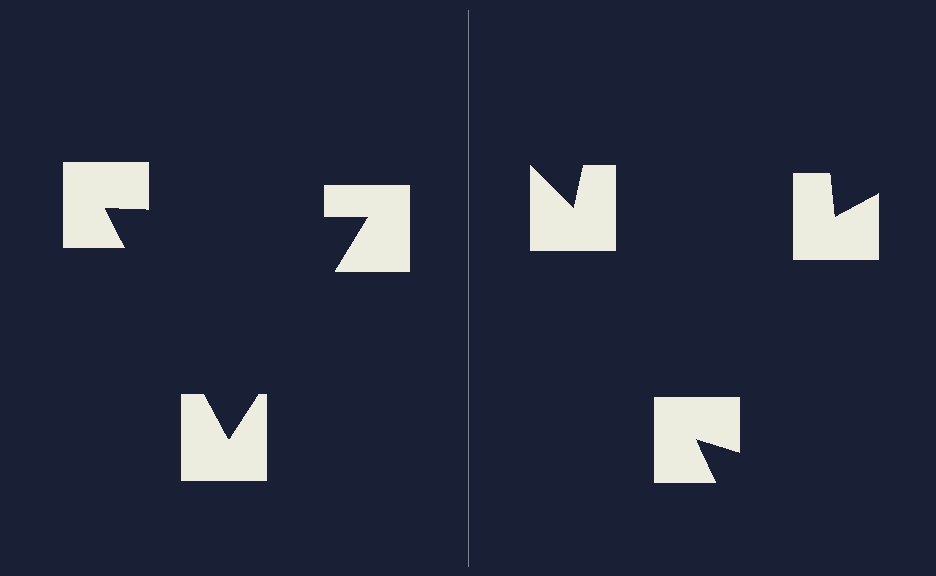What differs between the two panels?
The notched squares are positioned identically on both sides; only the wedge orientations differ. On the left they align to a triangle; on the right they are misaligned.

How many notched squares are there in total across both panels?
6 — 3 on each side.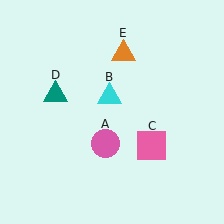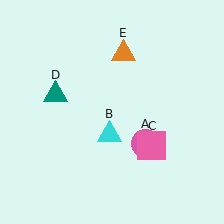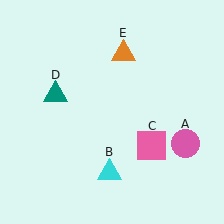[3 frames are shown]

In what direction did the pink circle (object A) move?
The pink circle (object A) moved right.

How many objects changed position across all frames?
2 objects changed position: pink circle (object A), cyan triangle (object B).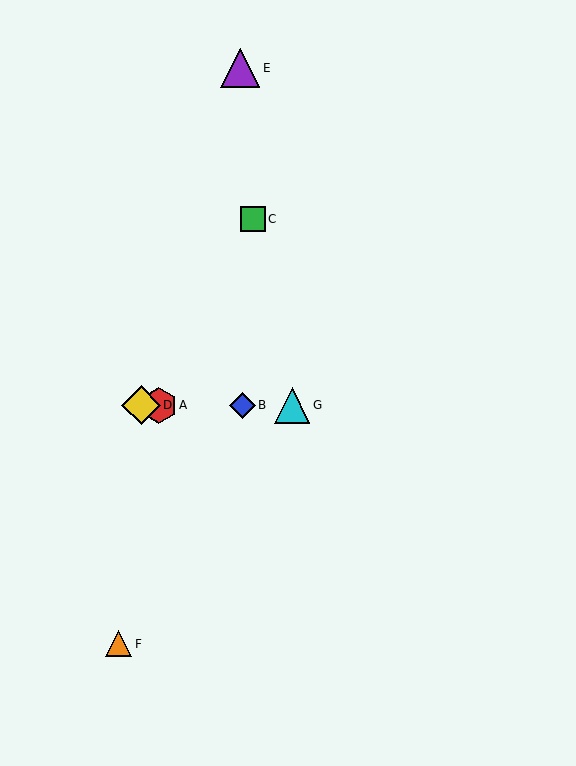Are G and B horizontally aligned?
Yes, both are at y≈405.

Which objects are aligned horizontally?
Objects A, B, D, G are aligned horizontally.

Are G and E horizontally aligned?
No, G is at y≈405 and E is at y≈68.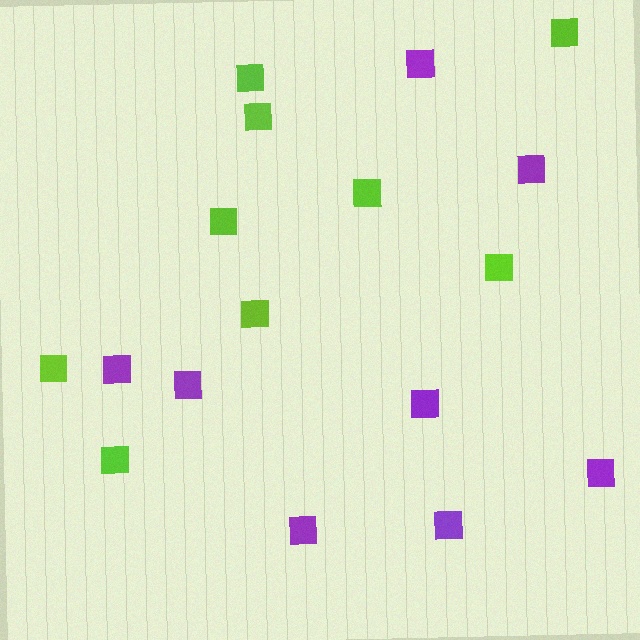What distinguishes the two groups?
There are 2 groups: one group of lime squares (9) and one group of purple squares (8).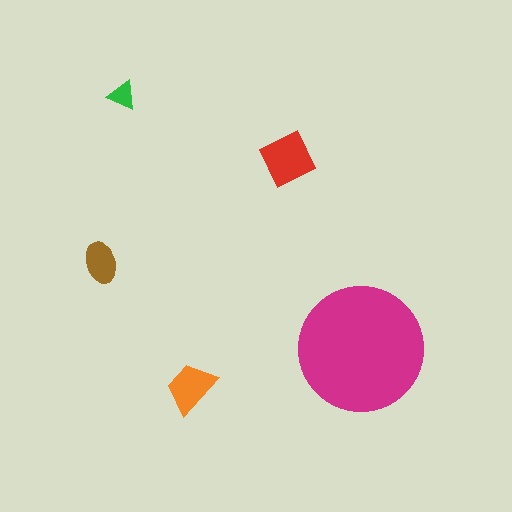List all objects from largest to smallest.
The magenta circle, the red diamond, the orange trapezoid, the brown ellipse, the green triangle.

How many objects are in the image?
There are 5 objects in the image.